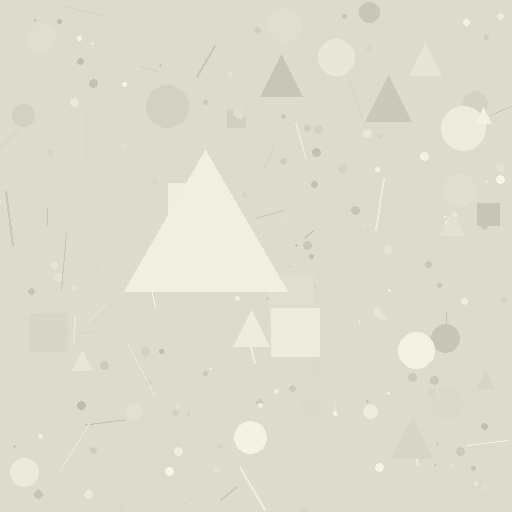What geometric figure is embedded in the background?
A triangle is embedded in the background.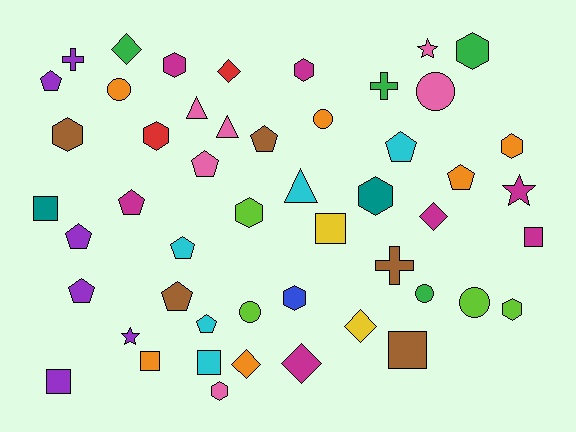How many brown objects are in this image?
There are 5 brown objects.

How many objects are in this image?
There are 50 objects.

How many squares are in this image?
There are 7 squares.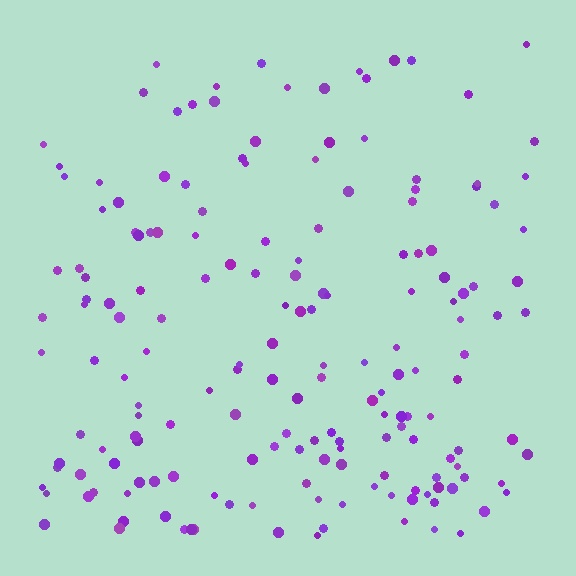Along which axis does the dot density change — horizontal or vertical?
Vertical.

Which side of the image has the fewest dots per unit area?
The top.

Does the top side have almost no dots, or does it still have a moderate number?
Still a moderate number, just noticeably fewer than the bottom.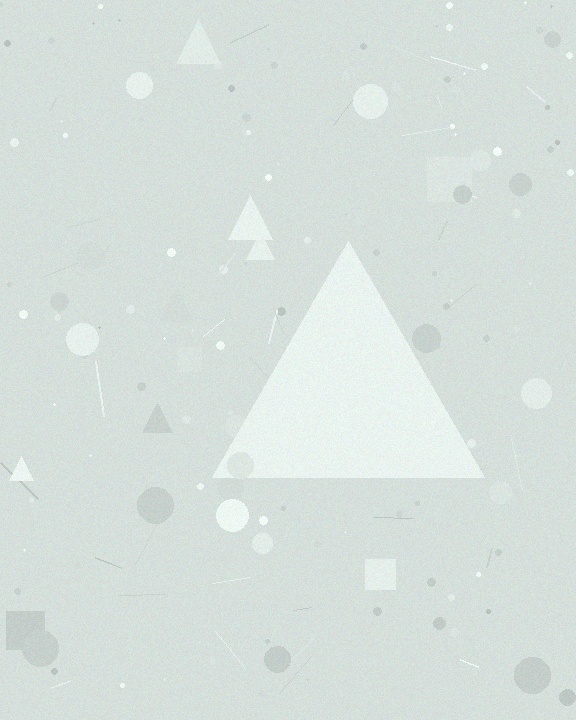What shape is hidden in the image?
A triangle is hidden in the image.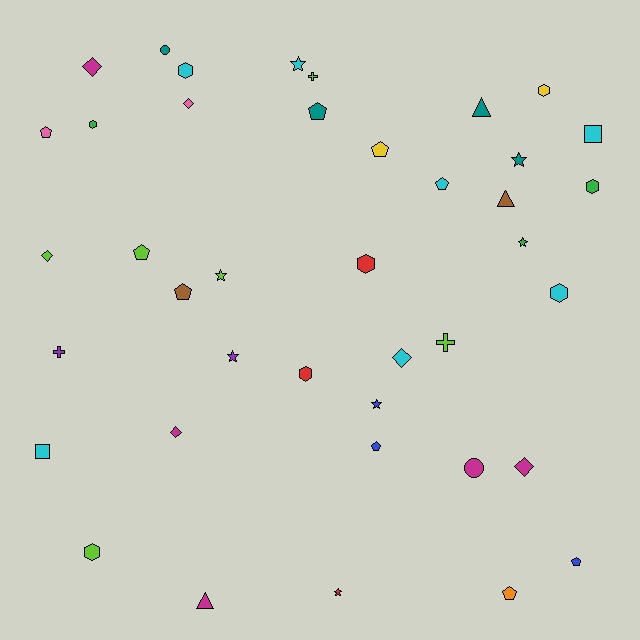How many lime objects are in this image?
There are 6 lime objects.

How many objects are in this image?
There are 40 objects.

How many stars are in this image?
There are 7 stars.